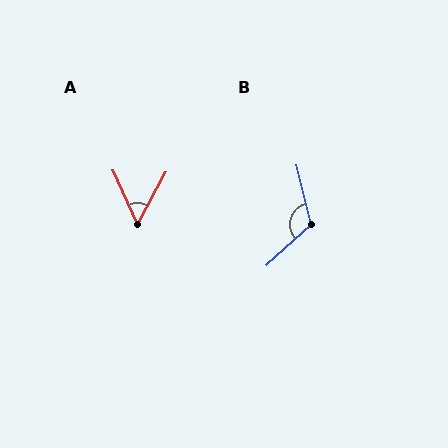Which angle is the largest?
B, at approximately 118 degrees.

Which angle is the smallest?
A, at approximately 53 degrees.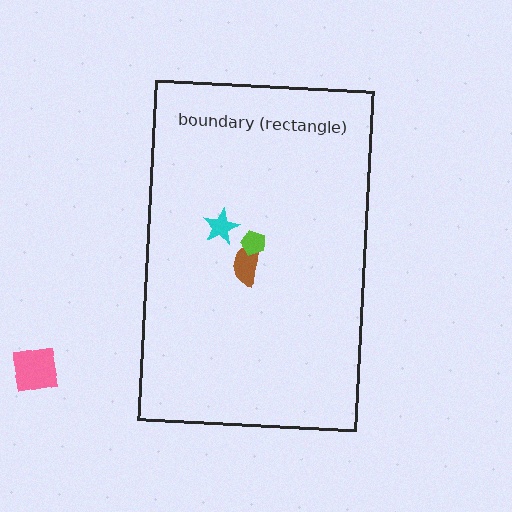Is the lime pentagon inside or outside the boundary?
Inside.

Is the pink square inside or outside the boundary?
Outside.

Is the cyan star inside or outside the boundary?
Inside.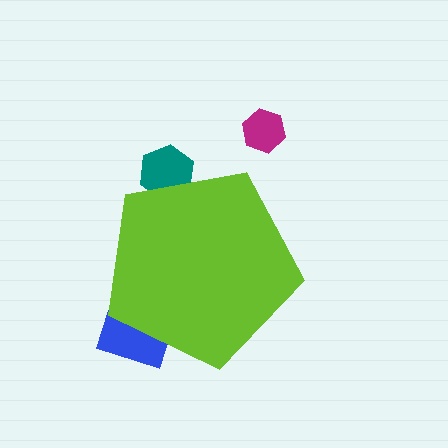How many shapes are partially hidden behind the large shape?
2 shapes are partially hidden.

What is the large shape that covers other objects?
A lime pentagon.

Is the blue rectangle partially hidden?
Yes, the blue rectangle is partially hidden behind the lime pentagon.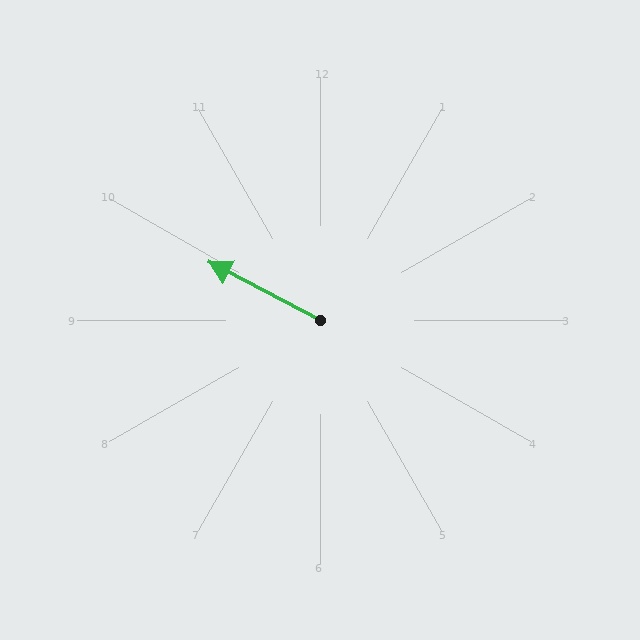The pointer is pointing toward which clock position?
Roughly 10 o'clock.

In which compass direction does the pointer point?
Northwest.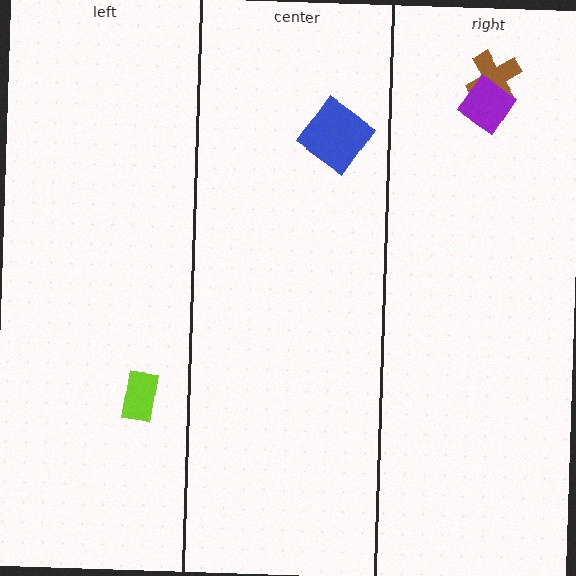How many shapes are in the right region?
2.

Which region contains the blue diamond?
The center region.